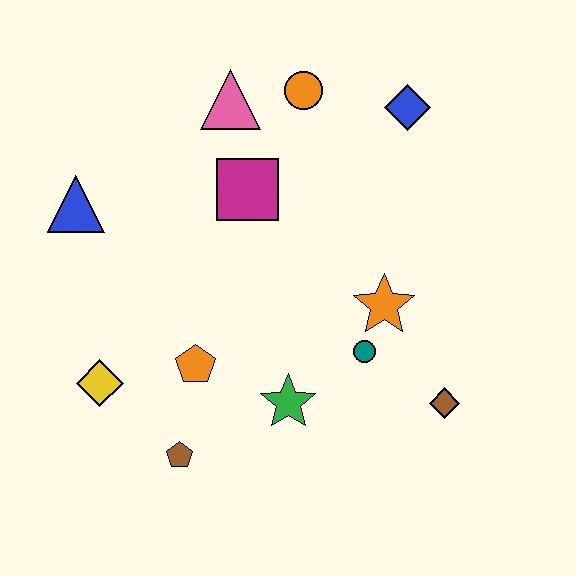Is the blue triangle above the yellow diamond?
Yes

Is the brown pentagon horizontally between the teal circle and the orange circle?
No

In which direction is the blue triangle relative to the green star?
The blue triangle is to the left of the green star.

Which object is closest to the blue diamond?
The orange circle is closest to the blue diamond.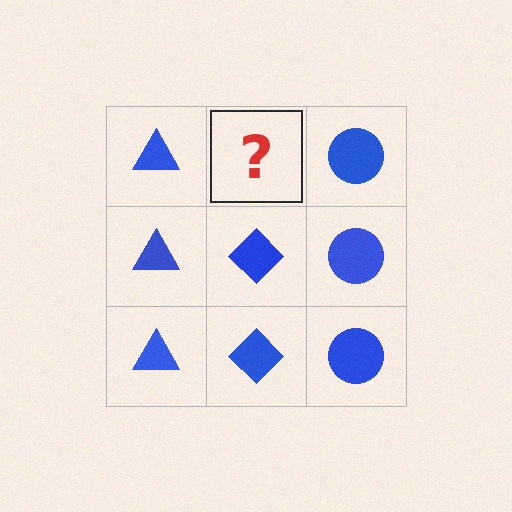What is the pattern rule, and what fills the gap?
The rule is that each column has a consistent shape. The gap should be filled with a blue diamond.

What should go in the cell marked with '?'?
The missing cell should contain a blue diamond.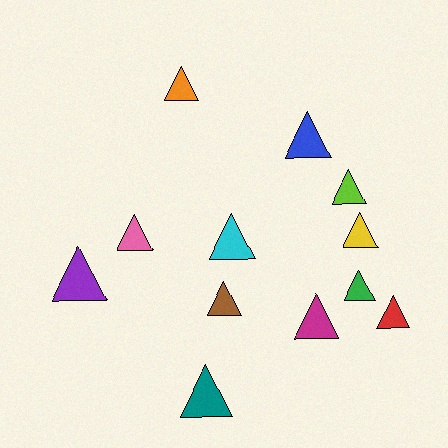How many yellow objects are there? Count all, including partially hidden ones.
There is 1 yellow object.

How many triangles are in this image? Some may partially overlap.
There are 12 triangles.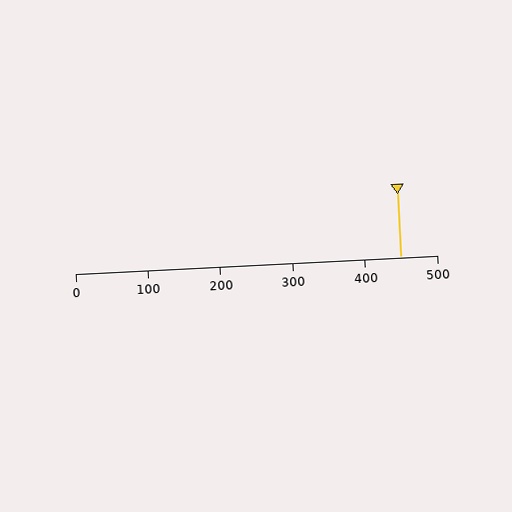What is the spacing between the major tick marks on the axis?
The major ticks are spaced 100 apart.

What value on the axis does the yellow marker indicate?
The marker indicates approximately 450.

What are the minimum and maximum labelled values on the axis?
The axis runs from 0 to 500.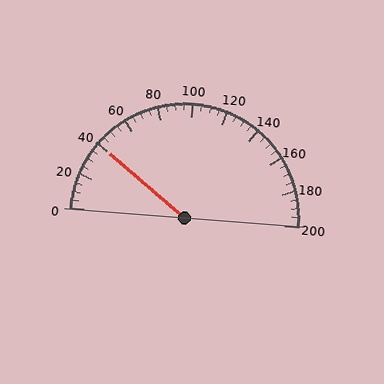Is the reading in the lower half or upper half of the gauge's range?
The reading is in the lower half of the range (0 to 200).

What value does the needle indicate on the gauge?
The needle indicates approximately 40.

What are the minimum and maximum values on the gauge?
The gauge ranges from 0 to 200.